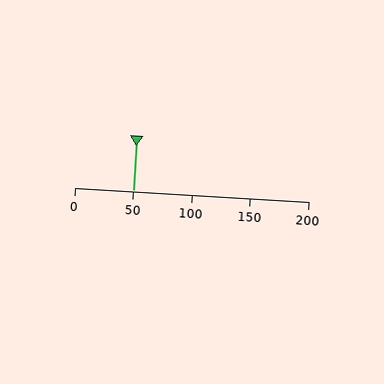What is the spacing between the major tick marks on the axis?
The major ticks are spaced 50 apart.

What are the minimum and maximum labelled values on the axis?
The axis runs from 0 to 200.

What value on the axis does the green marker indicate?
The marker indicates approximately 50.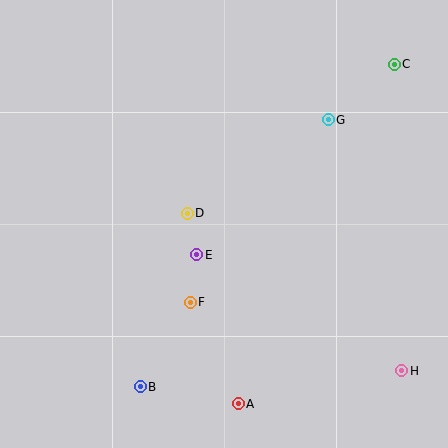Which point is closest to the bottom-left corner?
Point B is closest to the bottom-left corner.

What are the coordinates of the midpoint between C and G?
The midpoint between C and G is at (361, 92).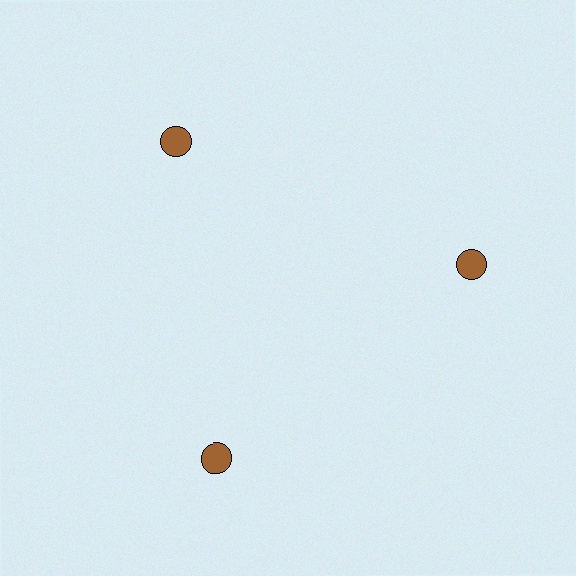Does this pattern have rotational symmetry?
Yes, this pattern has 3-fold rotational symmetry. It looks the same after rotating 120 degrees around the center.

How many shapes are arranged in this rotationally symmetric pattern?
There are 3 shapes, arranged in 3 groups of 1.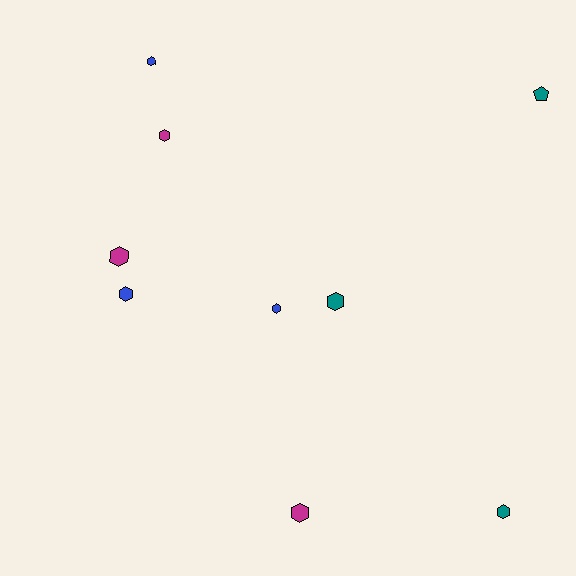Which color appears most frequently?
Blue, with 3 objects.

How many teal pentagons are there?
There is 1 teal pentagon.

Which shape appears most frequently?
Hexagon, with 8 objects.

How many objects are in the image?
There are 9 objects.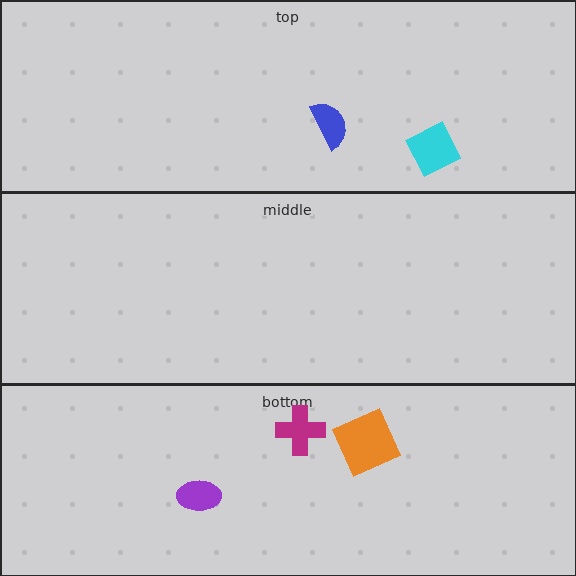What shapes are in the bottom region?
The magenta cross, the orange square, the purple ellipse.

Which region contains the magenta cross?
The bottom region.